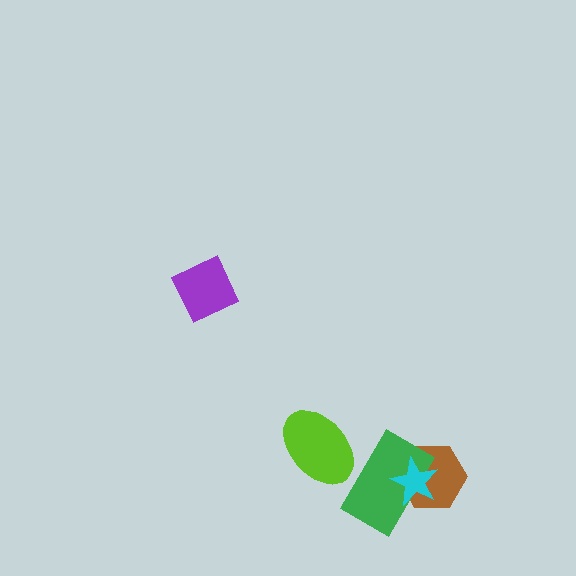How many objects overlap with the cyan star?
2 objects overlap with the cyan star.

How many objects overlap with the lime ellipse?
1 object overlaps with the lime ellipse.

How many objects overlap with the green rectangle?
3 objects overlap with the green rectangle.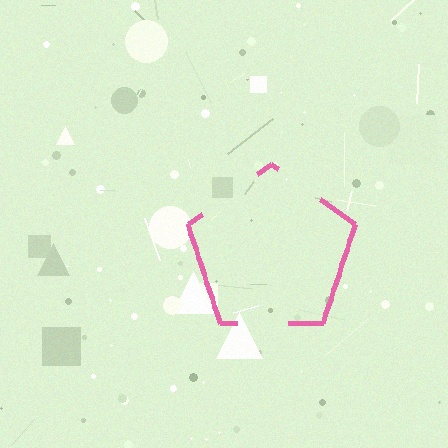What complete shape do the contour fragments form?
The contour fragments form a pentagon.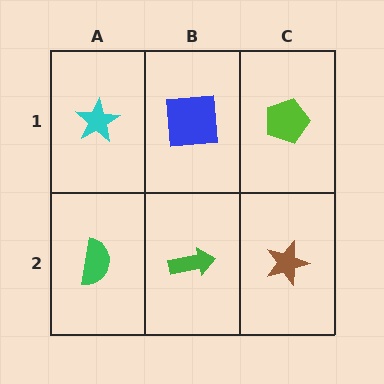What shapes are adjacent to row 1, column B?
A green arrow (row 2, column B), a cyan star (row 1, column A), a lime pentagon (row 1, column C).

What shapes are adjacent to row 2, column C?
A lime pentagon (row 1, column C), a green arrow (row 2, column B).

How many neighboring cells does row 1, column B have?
3.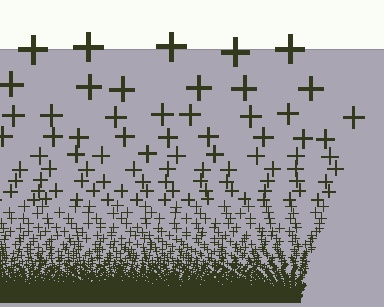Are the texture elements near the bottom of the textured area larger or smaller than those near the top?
Smaller. The gradient is inverted — elements near the bottom are smaller and denser.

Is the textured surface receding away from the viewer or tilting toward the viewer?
The surface appears to tilt toward the viewer. Texture elements get larger and sparser toward the top.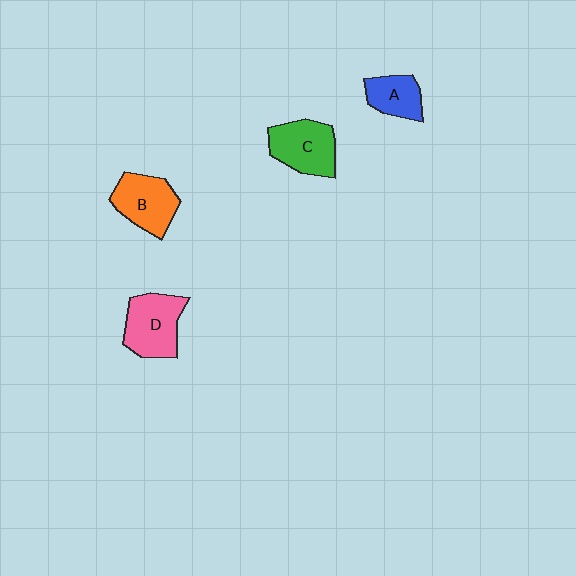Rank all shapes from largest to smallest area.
From largest to smallest: D (pink), C (green), B (orange), A (blue).